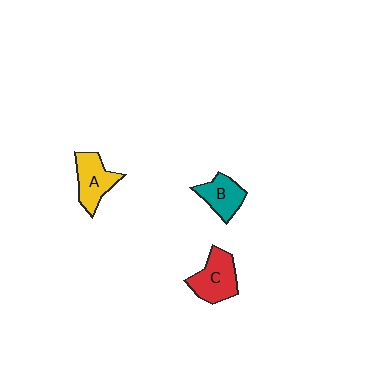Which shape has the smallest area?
Shape B (teal).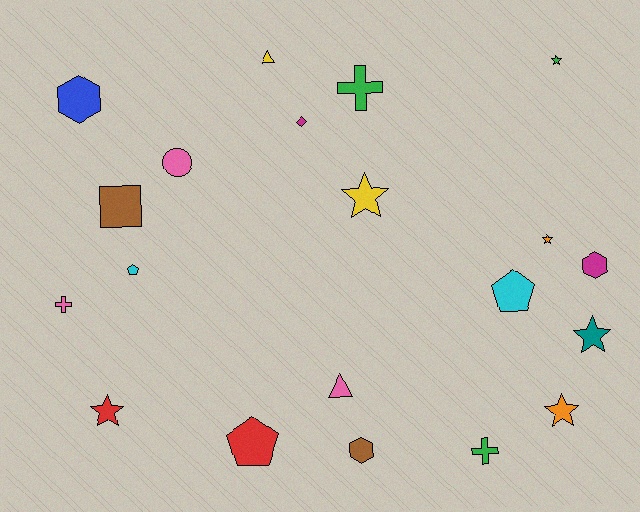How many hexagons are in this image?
There are 3 hexagons.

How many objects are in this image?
There are 20 objects.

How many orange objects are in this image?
There are 2 orange objects.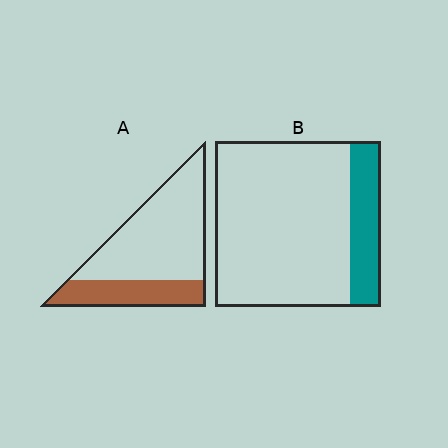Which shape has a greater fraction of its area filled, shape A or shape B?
Shape A.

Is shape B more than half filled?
No.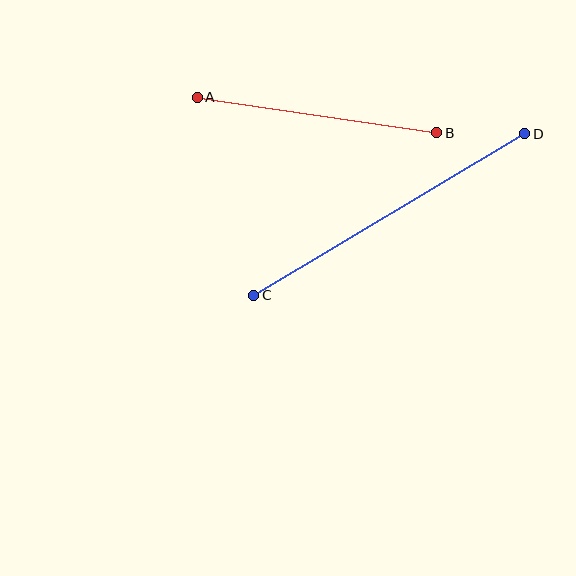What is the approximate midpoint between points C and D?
The midpoint is at approximately (389, 214) pixels.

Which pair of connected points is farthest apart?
Points C and D are farthest apart.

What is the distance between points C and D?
The distance is approximately 315 pixels.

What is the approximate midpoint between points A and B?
The midpoint is at approximately (317, 115) pixels.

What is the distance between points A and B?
The distance is approximately 242 pixels.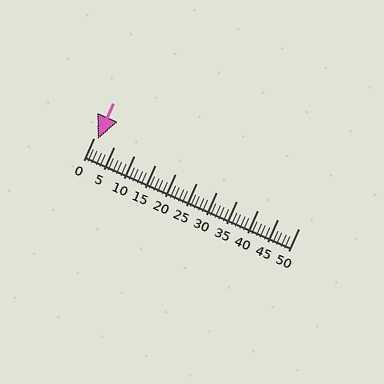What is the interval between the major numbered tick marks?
The major tick marks are spaced 5 units apart.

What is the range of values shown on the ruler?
The ruler shows values from 0 to 50.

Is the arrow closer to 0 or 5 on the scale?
The arrow is closer to 0.